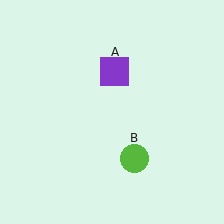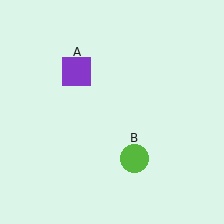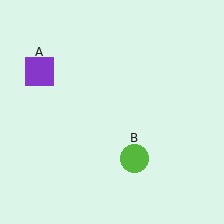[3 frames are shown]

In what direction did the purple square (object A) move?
The purple square (object A) moved left.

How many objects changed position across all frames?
1 object changed position: purple square (object A).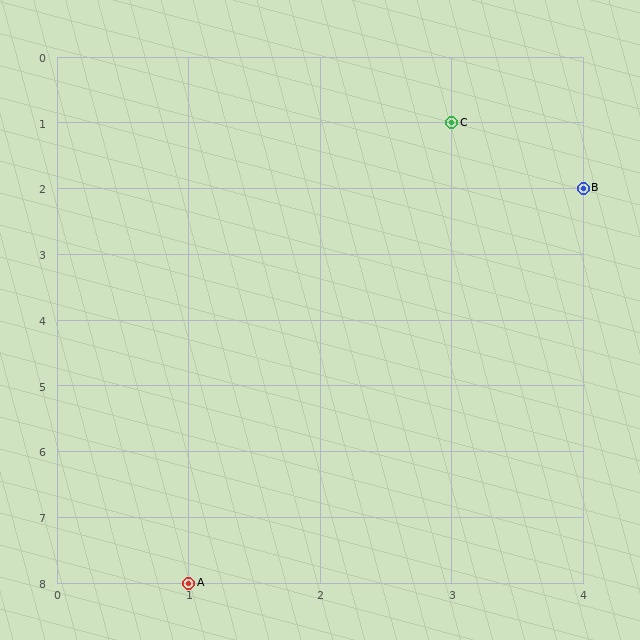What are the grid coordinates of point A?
Point A is at grid coordinates (1, 8).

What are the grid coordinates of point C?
Point C is at grid coordinates (3, 1).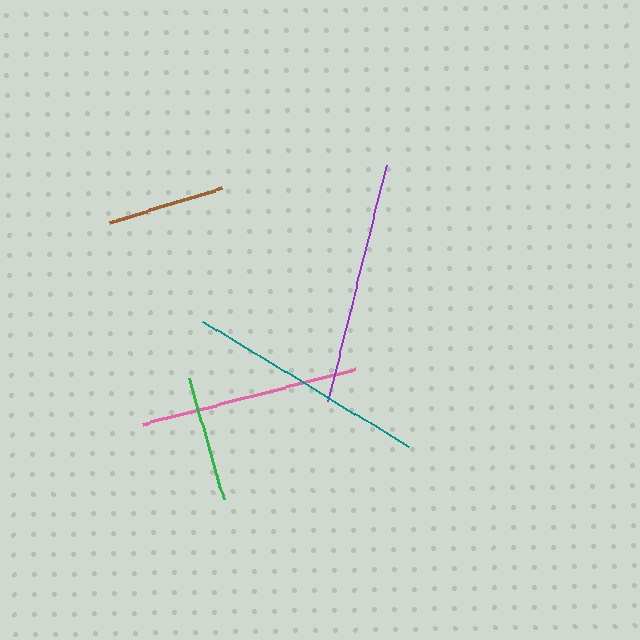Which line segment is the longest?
The purple line is the longest at approximately 242 pixels.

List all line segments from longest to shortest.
From longest to shortest: purple, teal, pink, green, brown.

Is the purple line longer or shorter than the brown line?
The purple line is longer than the brown line.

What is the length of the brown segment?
The brown segment is approximately 117 pixels long.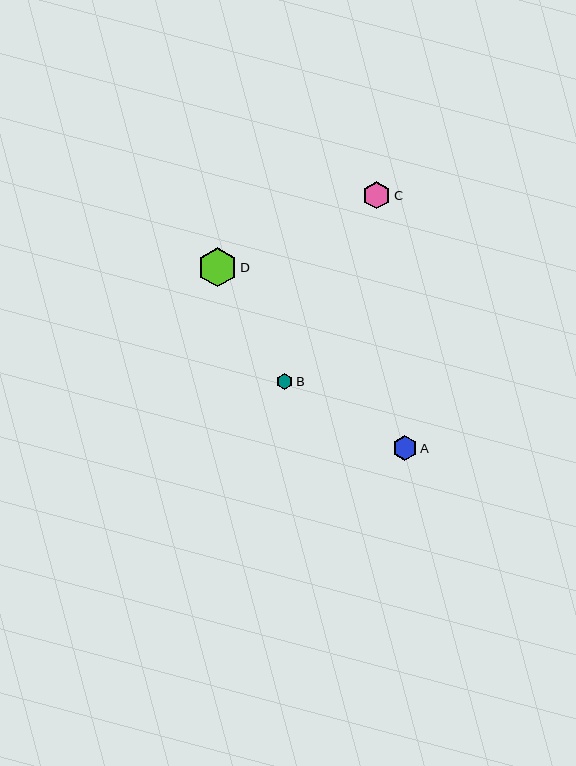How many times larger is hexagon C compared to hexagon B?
Hexagon C is approximately 1.7 times the size of hexagon B.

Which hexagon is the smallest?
Hexagon B is the smallest with a size of approximately 16 pixels.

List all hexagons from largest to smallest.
From largest to smallest: D, C, A, B.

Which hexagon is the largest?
Hexagon D is the largest with a size of approximately 40 pixels.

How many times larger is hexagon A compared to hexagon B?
Hexagon A is approximately 1.5 times the size of hexagon B.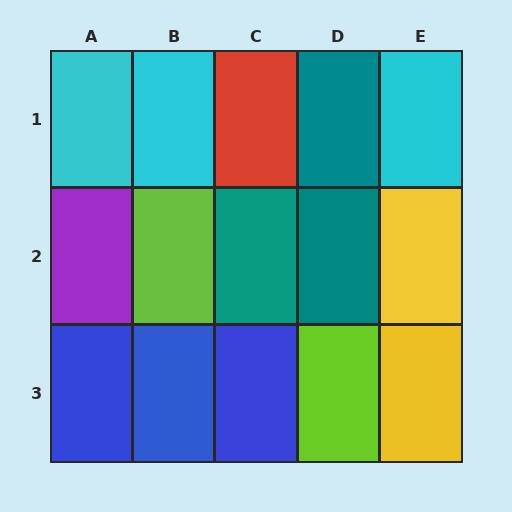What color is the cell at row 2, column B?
Lime.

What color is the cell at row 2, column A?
Purple.